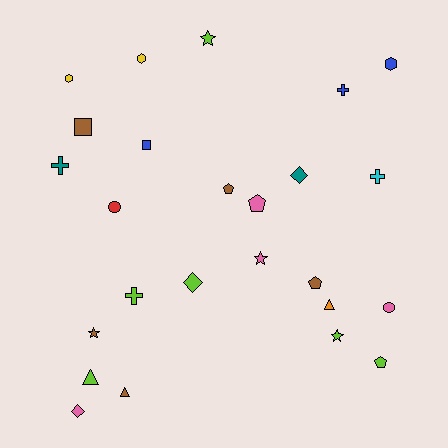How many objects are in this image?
There are 25 objects.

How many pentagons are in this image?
There are 4 pentagons.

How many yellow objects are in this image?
There are 2 yellow objects.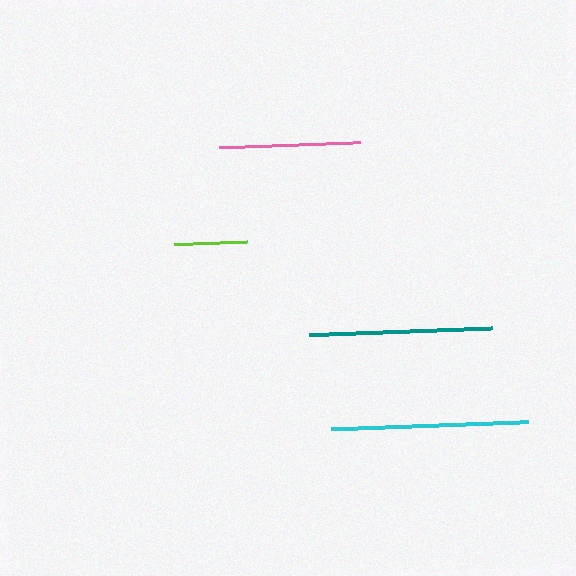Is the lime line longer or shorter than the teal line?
The teal line is longer than the lime line.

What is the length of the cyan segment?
The cyan segment is approximately 197 pixels long.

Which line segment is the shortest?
The lime line is the shortest at approximately 73 pixels.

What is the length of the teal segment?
The teal segment is approximately 183 pixels long.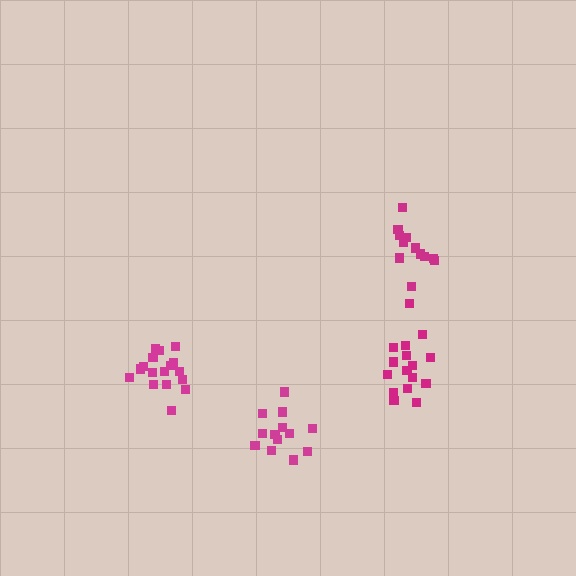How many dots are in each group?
Group 1: 12 dots, Group 2: 13 dots, Group 3: 16 dots, Group 4: 17 dots (58 total).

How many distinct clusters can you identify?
There are 4 distinct clusters.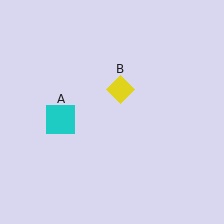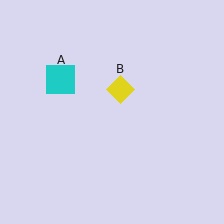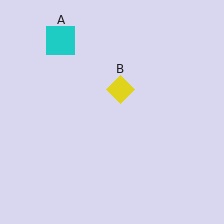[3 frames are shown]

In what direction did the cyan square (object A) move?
The cyan square (object A) moved up.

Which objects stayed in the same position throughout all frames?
Yellow diamond (object B) remained stationary.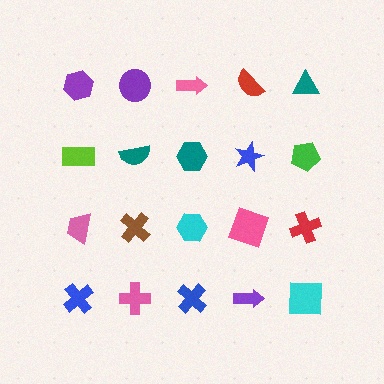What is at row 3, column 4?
A pink square.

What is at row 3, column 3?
A cyan hexagon.